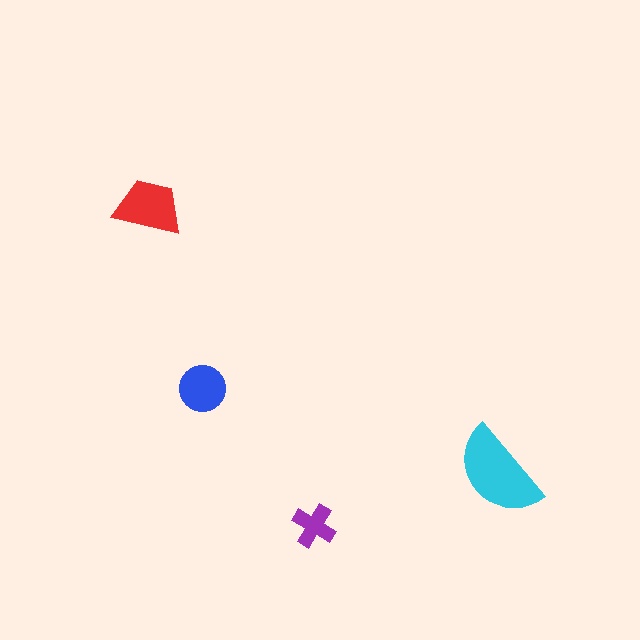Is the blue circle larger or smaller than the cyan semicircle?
Smaller.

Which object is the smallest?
The purple cross.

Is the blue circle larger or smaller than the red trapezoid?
Smaller.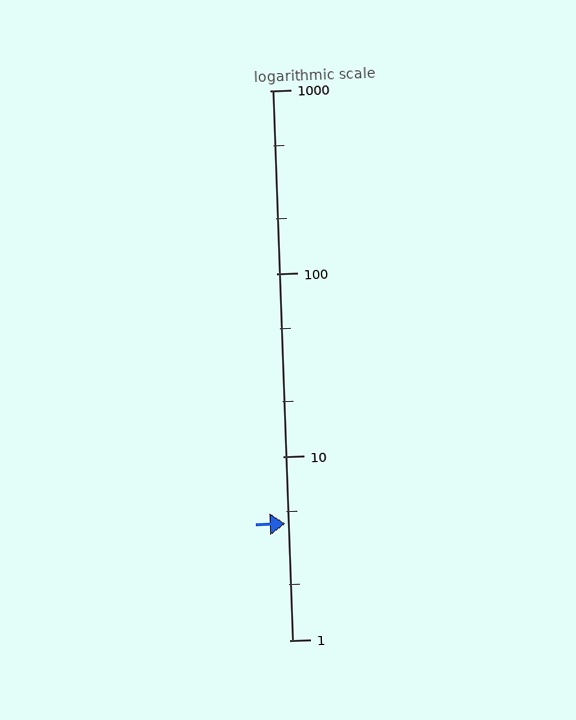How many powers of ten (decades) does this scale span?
The scale spans 3 decades, from 1 to 1000.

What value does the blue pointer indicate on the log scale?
The pointer indicates approximately 4.3.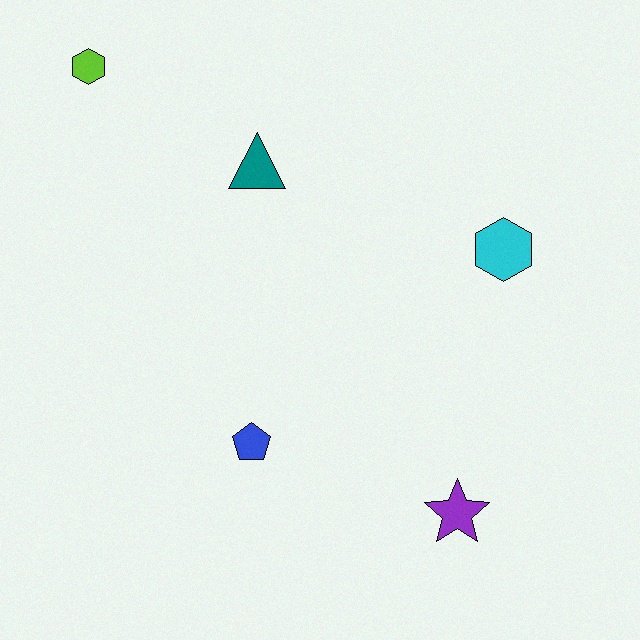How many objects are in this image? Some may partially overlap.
There are 5 objects.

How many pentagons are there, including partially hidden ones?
There is 1 pentagon.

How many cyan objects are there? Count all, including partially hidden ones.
There is 1 cyan object.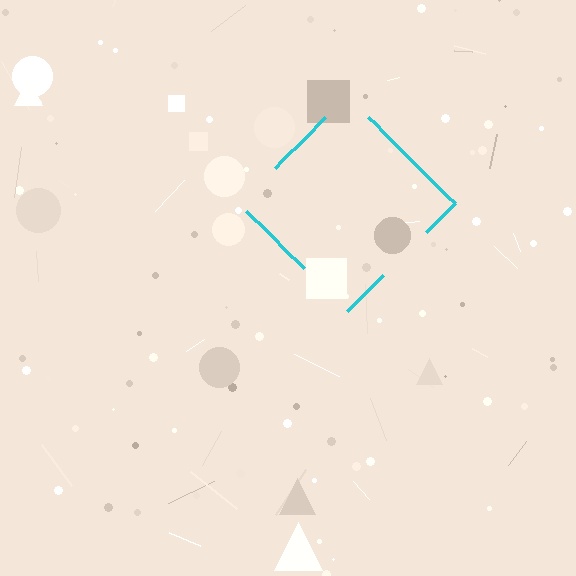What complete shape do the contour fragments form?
The contour fragments form a diamond.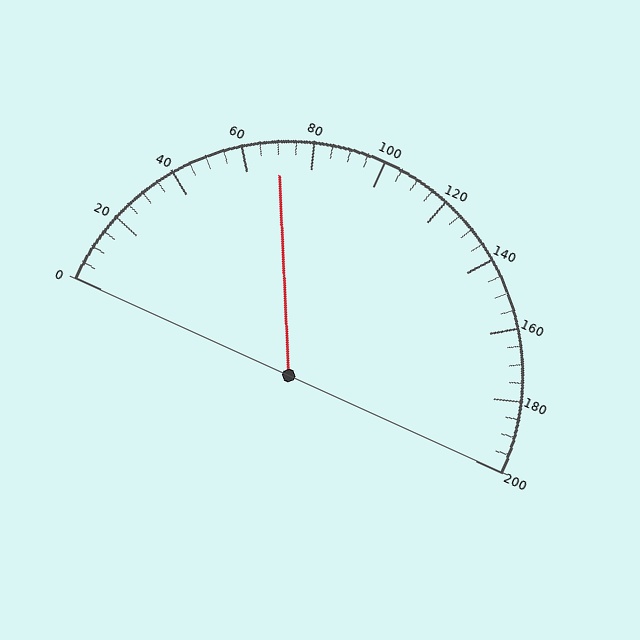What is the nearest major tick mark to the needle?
The nearest major tick mark is 80.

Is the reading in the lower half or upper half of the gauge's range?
The reading is in the lower half of the range (0 to 200).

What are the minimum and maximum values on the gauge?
The gauge ranges from 0 to 200.